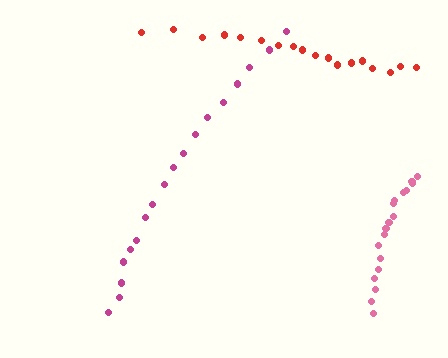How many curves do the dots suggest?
There are 3 distinct paths.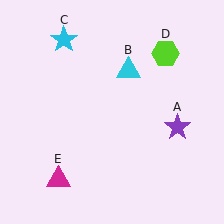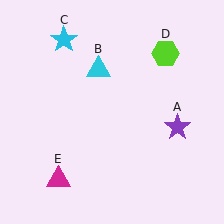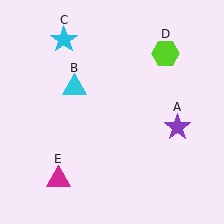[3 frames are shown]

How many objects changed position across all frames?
1 object changed position: cyan triangle (object B).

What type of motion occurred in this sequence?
The cyan triangle (object B) rotated counterclockwise around the center of the scene.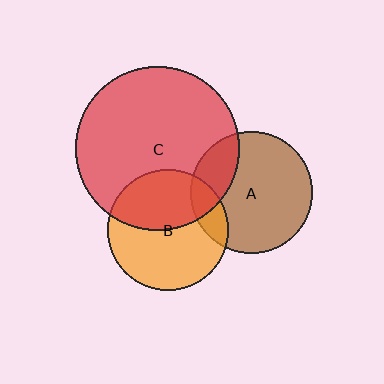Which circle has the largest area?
Circle C (red).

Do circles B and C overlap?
Yes.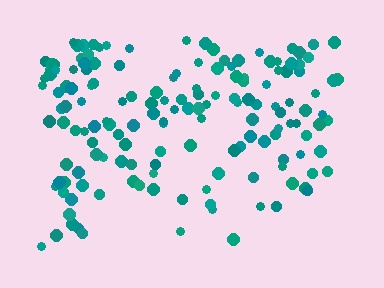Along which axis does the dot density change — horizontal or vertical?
Vertical.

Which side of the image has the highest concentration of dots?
The top.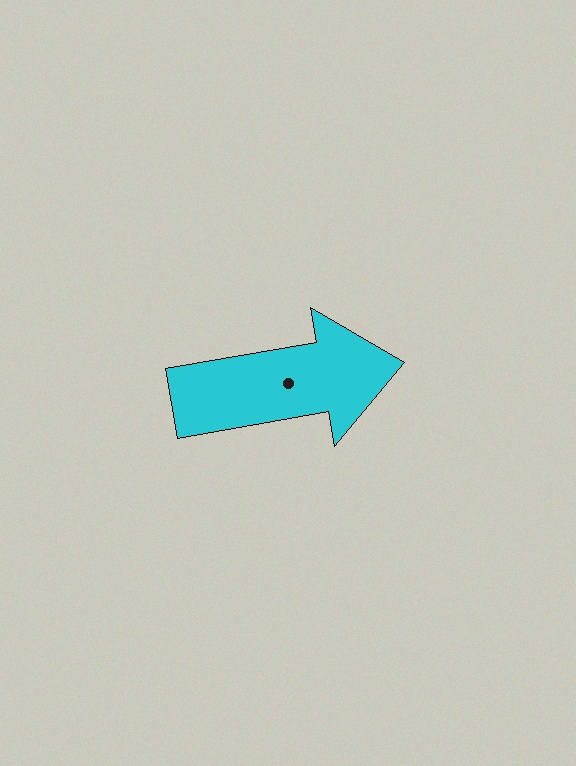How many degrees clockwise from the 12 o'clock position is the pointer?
Approximately 80 degrees.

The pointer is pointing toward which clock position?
Roughly 3 o'clock.